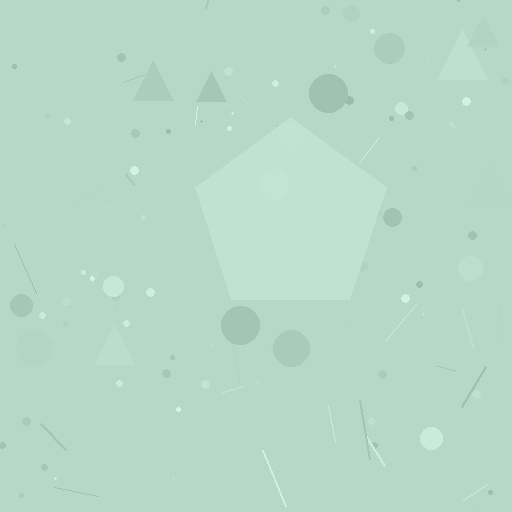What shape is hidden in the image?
A pentagon is hidden in the image.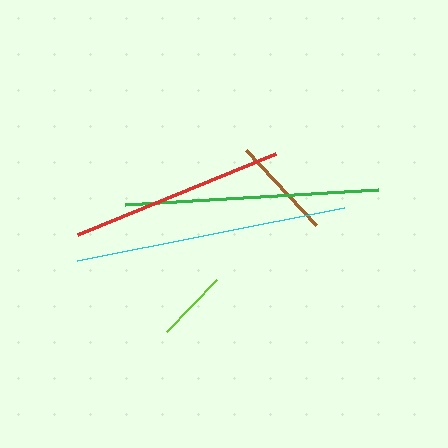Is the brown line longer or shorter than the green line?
The green line is longer than the brown line.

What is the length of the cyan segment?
The cyan segment is approximately 272 pixels long.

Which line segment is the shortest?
The lime line is the shortest at approximately 73 pixels.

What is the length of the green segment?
The green segment is approximately 253 pixels long.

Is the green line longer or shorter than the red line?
The green line is longer than the red line.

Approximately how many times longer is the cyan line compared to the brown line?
The cyan line is approximately 2.7 times the length of the brown line.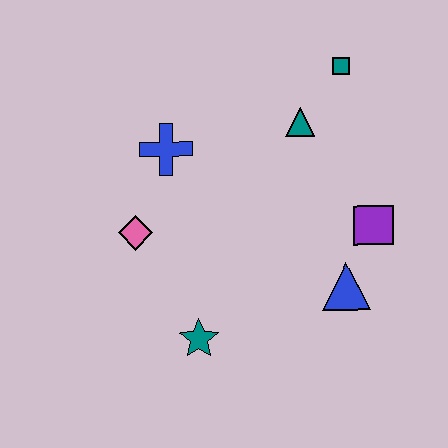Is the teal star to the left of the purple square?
Yes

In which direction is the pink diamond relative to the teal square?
The pink diamond is to the left of the teal square.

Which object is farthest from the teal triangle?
The teal star is farthest from the teal triangle.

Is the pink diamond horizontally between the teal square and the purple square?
No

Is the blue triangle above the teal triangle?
No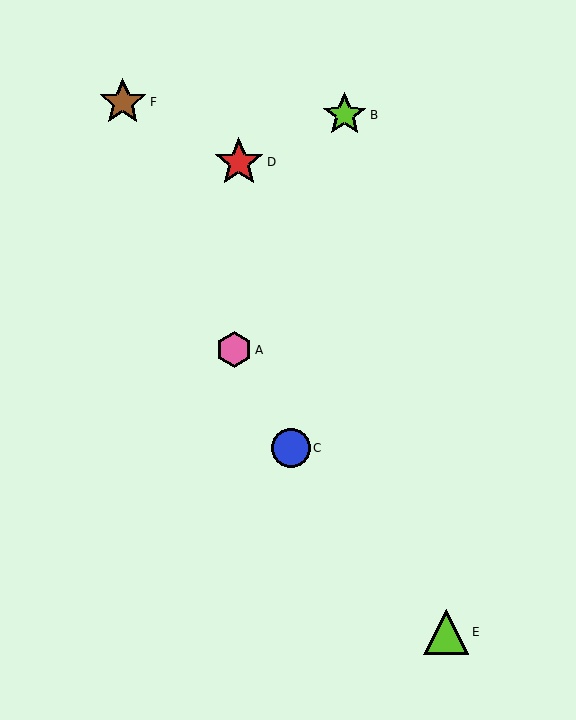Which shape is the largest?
The red star (labeled D) is the largest.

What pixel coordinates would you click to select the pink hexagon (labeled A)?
Click at (234, 350) to select the pink hexagon A.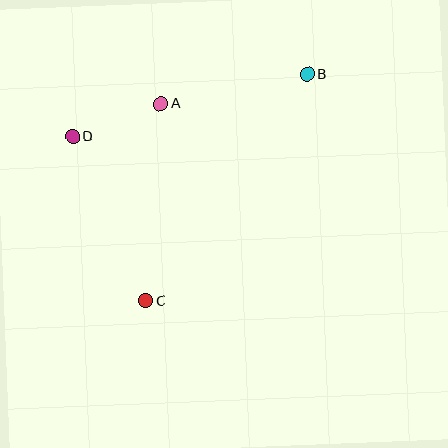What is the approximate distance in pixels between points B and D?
The distance between B and D is approximately 243 pixels.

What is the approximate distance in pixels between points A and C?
The distance between A and C is approximately 198 pixels.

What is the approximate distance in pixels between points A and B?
The distance between A and B is approximately 150 pixels.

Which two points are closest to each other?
Points A and D are closest to each other.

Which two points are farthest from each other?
Points B and C are farthest from each other.